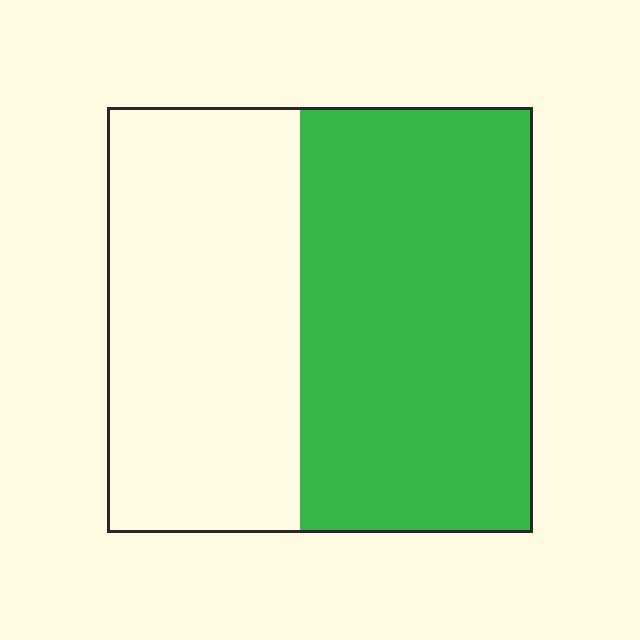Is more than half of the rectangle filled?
Yes.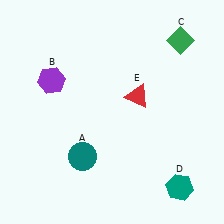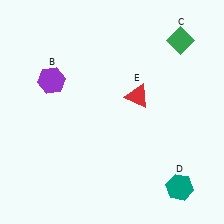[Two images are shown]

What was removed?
The teal circle (A) was removed in Image 2.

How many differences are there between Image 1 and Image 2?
There is 1 difference between the two images.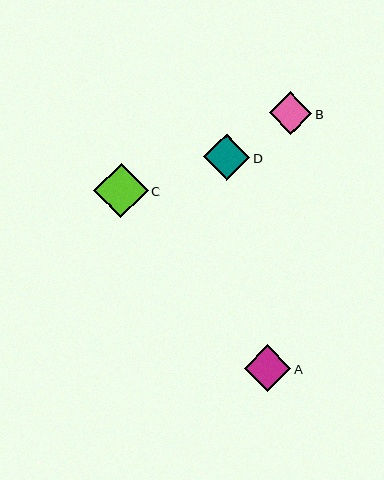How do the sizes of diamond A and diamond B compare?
Diamond A and diamond B are approximately the same size.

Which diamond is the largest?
Diamond C is the largest with a size of approximately 55 pixels.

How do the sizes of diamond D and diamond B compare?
Diamond D and diamond B are approximately the same size.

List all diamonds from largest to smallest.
From largest to smallest: C, D, A, B.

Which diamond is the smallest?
Diamond B is the smallest with a size of approximately 42 pixels.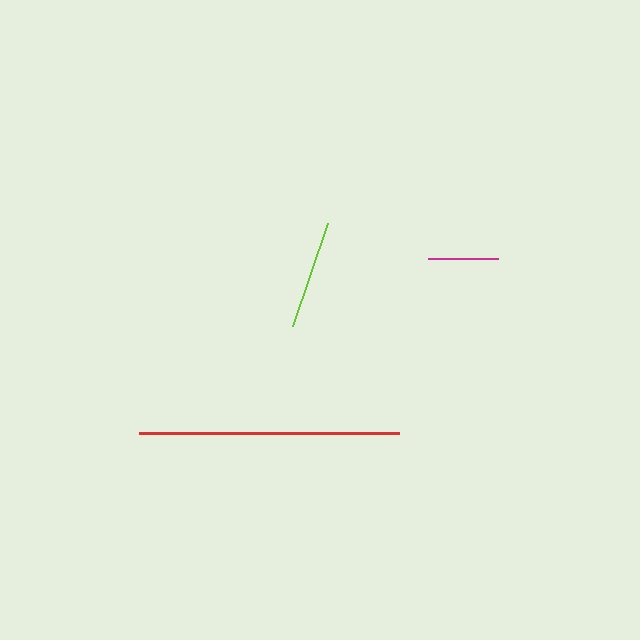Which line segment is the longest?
The red line is the longest at approximately 259 pixels.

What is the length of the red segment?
The red segment is approximately 259 pixels long.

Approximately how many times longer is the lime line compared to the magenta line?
The lime line is approximately 1.6 times the length of the magenta line.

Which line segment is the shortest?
The magenta line is the shortest at approximately 70 pixels.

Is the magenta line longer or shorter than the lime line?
The lime line is longer than the magenta line.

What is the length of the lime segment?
The lime segment is approximately 109 pixels long.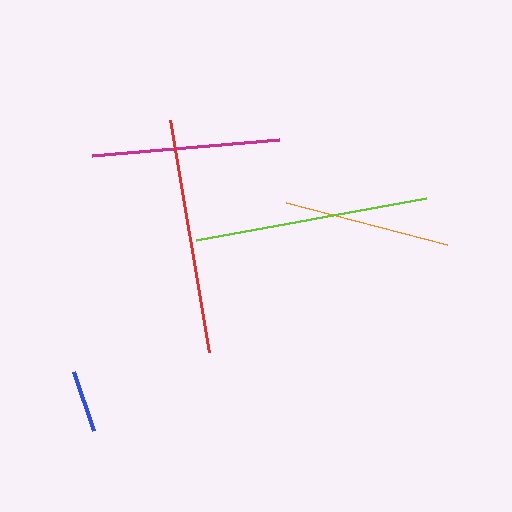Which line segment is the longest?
The red line is the longest at approximately 235 pixels.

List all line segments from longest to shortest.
From longest to shortest: red, lime, magenta, orange, blue.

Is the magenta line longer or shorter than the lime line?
The lime line is longer than the magenta line.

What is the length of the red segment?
The red segment is approximately 235 pixels long.